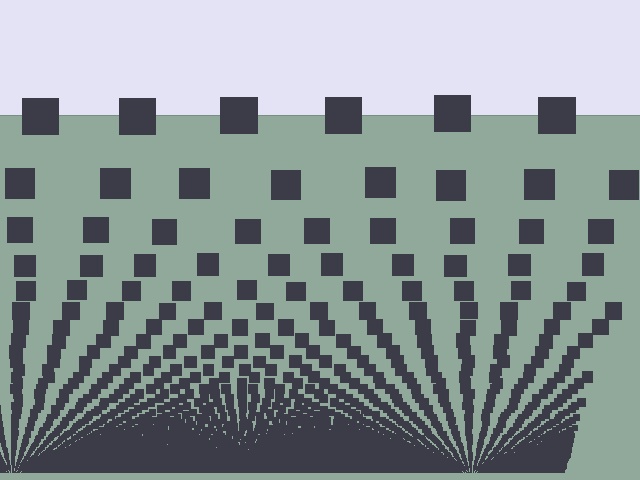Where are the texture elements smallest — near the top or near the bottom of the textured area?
Near the bottom.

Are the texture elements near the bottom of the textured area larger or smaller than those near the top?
Smaller. The gradient is inverted — elements near the bottom are smaller and denser.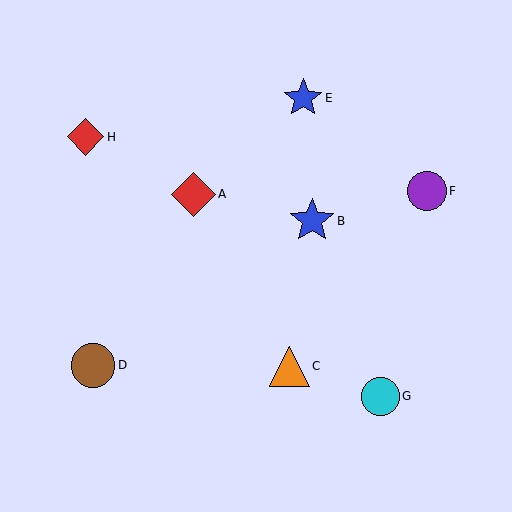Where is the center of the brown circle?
The center of the brown circle is at (93, 365).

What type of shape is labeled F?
Shape F is a purple circle.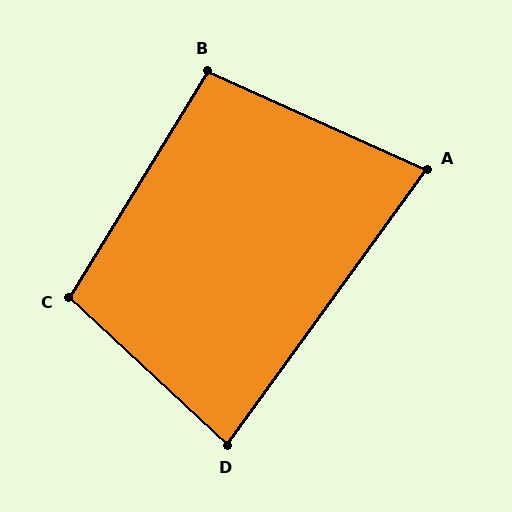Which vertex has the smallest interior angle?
A, at approximately 78 degrees.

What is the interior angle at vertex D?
Approximately 83 degrees (acute).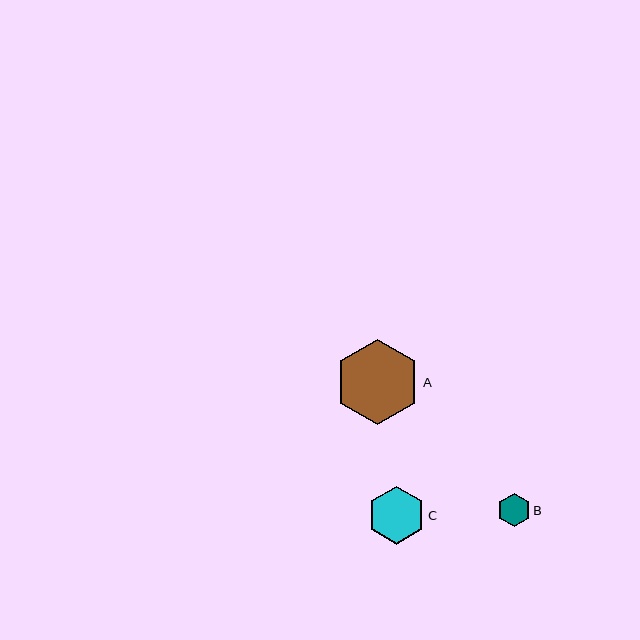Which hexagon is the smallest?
Hexagon B is the smallest with a size of approximately 33 pixels.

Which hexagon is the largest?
Hexagon A is the largest with a size of approximately 86 pixels.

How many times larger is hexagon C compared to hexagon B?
Hexagon C is approximately 1.8 times the size of hexagon B.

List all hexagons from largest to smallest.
From largest to smallest: A, C, B.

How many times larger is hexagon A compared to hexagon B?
Hexagon A is approximately 2.6 times the size of hexagon B.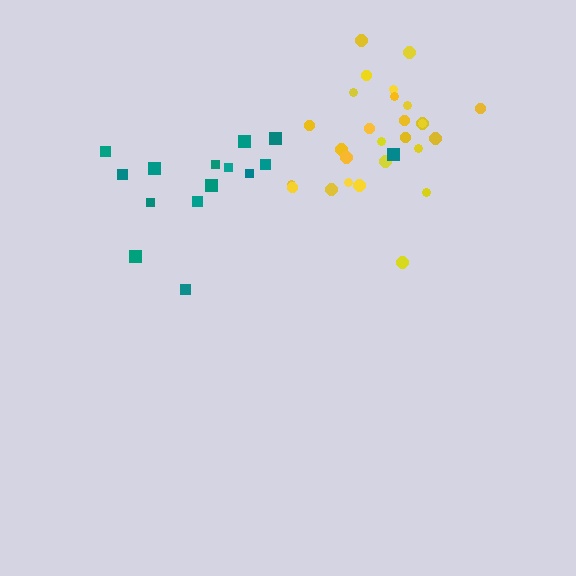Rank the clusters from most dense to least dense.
yellow, teal.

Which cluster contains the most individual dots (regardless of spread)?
Yellow (28).